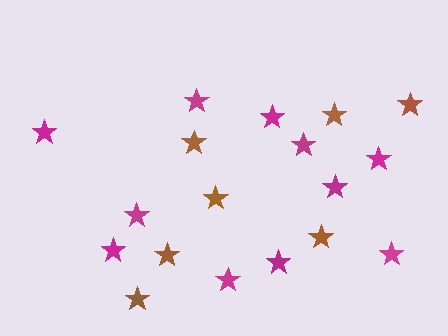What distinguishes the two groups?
There are 2 groups: one group of brown stars (7) and one group of magenta stars (11).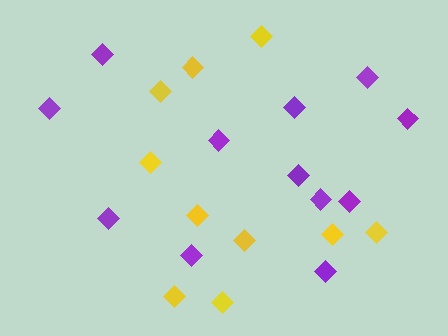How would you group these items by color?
There are 2 groups: one group of purple diamonds (12) and one group of yellow diamonds (10).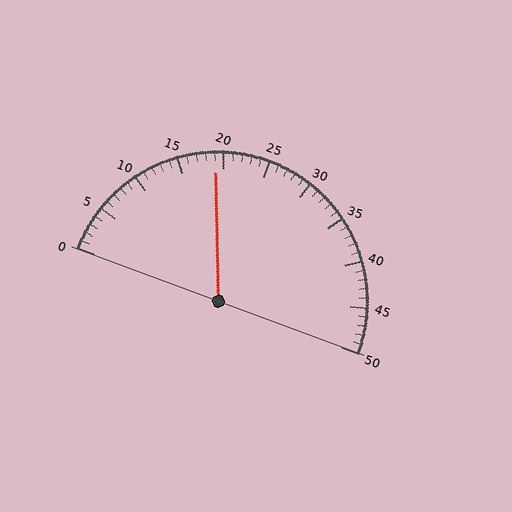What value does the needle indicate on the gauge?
The needle indicates approximately 19.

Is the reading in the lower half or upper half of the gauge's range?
The reading is in the lower half of the range (0 to 50).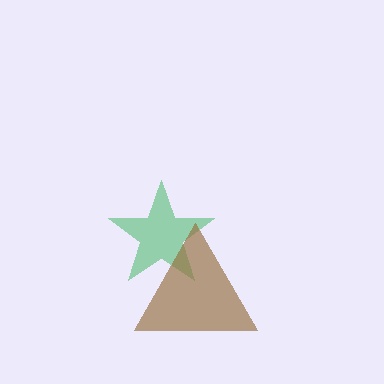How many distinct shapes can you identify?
There are 2 distinct shapes: a green star, a brown triangle.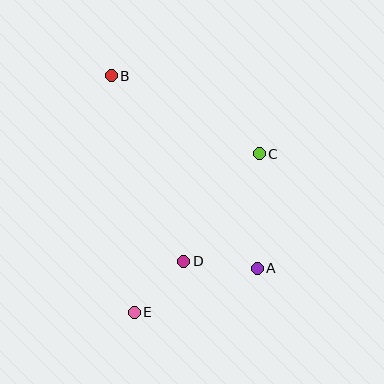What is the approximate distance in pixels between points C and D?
The distance between C and D is approximately 131 pixels.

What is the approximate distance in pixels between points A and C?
The distance between A and C is approximately 115 pixels.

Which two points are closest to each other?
Points D and E are closest to each other.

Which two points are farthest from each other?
Points A and B are farthest from each other.